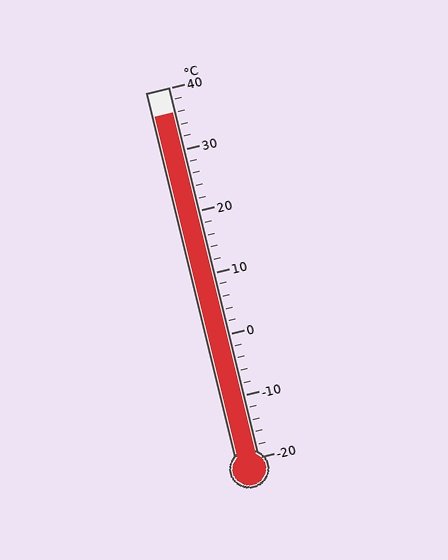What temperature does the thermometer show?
The thermometer shows approximately 36°C.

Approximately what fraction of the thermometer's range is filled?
The thermometer is filled to approximately 95% of its range.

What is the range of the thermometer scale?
The thermometer scale ranges from -20°C to 40°C.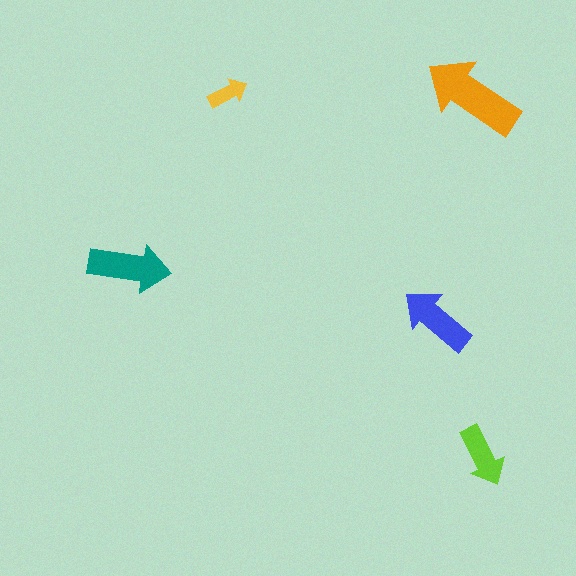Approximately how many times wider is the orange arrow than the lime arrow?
About 1.5 times wider.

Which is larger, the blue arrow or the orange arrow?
The orange one.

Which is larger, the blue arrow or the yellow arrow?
The blue one.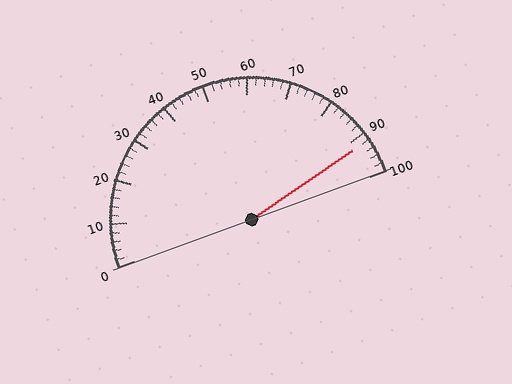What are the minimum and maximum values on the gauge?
The gauge ranges from 0 to 100.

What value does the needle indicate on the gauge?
The needle indicates approximately 92.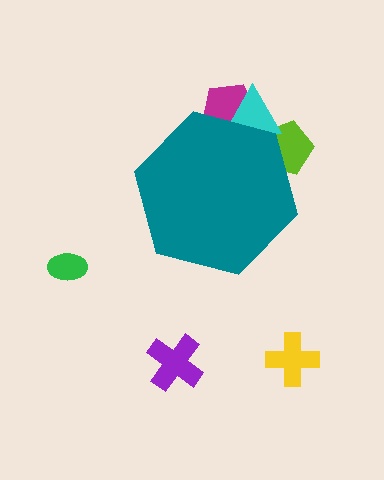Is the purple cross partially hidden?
No, the purple cross is fully visible.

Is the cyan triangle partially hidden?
Yes, the cyan triangle is partially hidden behind the teal hexagon.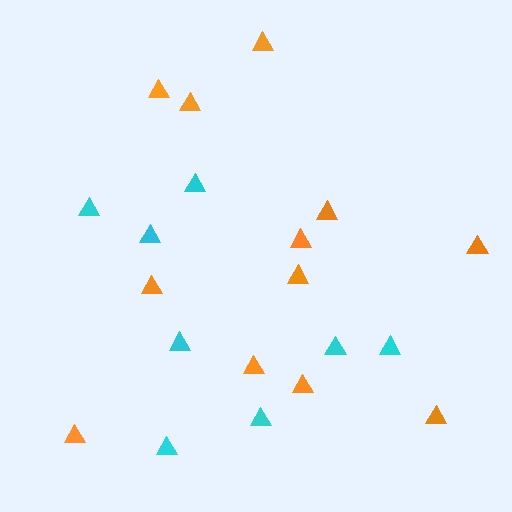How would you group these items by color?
There are 2 groups: one group of orange triangles (12) and one group of cyan triangles (8).